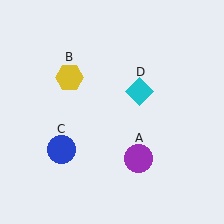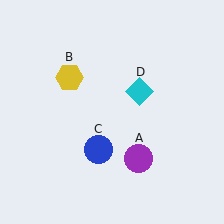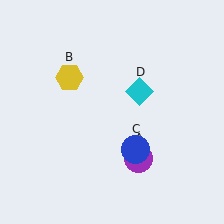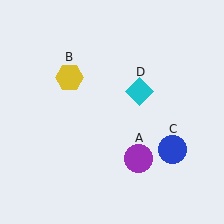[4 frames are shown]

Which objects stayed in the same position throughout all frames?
Purple circle (object A) and yellow hexagon (object B) and cyan diamond (object D) remained stationary.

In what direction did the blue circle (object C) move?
The blue circle (object C) moved right.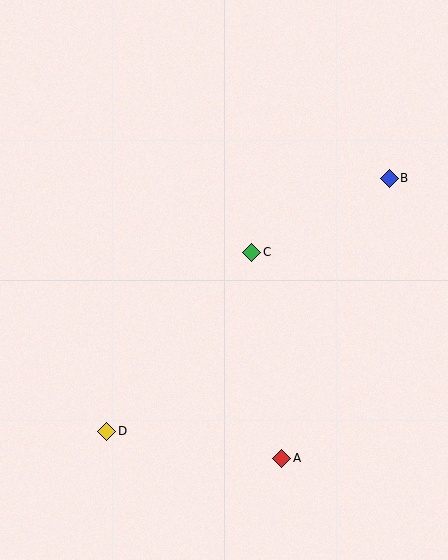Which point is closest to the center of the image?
Point C at (252, 252) is closest to the center.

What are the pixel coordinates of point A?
Point A is at (282, 458).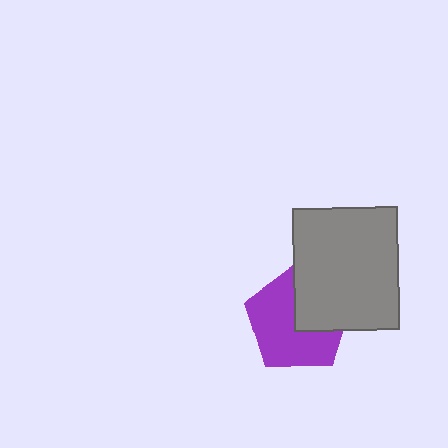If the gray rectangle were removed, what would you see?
You would see the complete purple pentagon.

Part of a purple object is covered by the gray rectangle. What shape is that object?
It is a pentagon.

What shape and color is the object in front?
The object in front is a gray rectangle.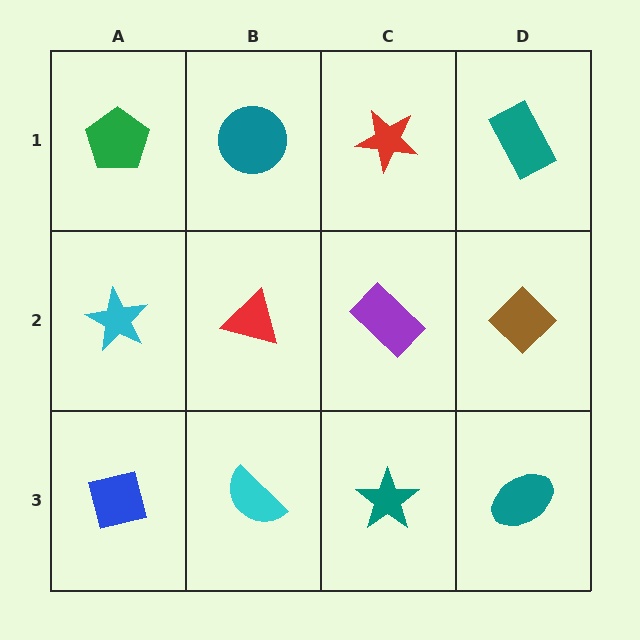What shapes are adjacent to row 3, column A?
A cyan star (row 2, column A), a cyan semicircle (row 3, column B).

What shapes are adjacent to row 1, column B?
A red triangle (row 2, column B), a green pentagon (row 1, column A), a red star (row 1, column C).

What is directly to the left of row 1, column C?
A teal circle.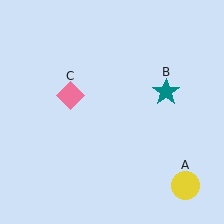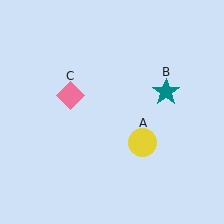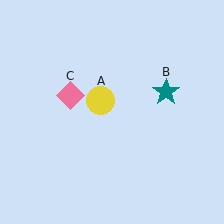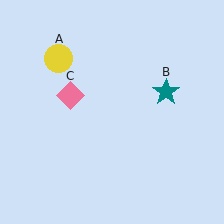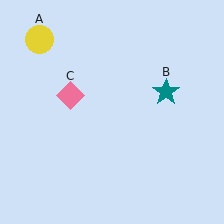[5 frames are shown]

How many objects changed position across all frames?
1 object changed position: yellow circle (object A).